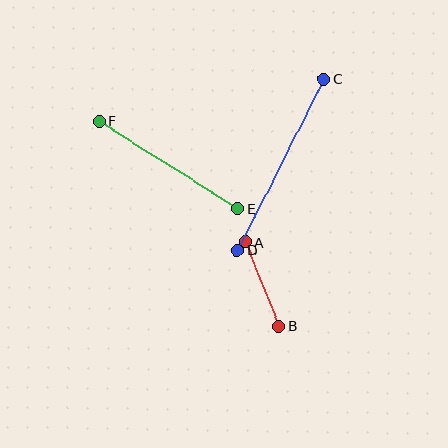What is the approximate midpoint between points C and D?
The midpoint is at approximately (281, 165) pixels.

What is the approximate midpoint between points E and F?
The midpoint is at approximately (168, 165) pixels.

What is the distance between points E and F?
The distance is approximately 164 pixels.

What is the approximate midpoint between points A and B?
The midpoint is at approximately (262, 284) pixels.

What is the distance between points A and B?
The distance is approximately 91 pixels.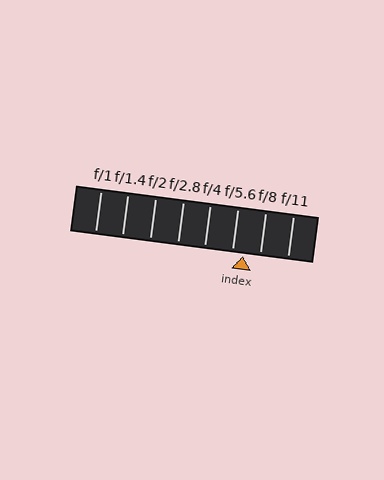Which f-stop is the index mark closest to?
The index mark is closest to f/5.6.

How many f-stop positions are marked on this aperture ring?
There are 8 f-stop positions marked.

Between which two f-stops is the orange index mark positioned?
The index mark is between f/5.6 and f/8.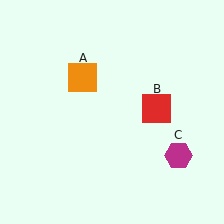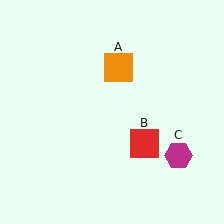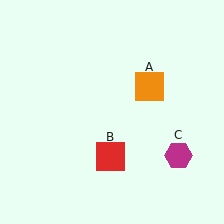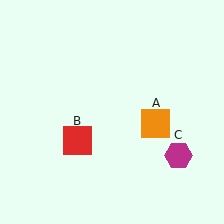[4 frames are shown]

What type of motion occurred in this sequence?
The orange square (object A), red square (object B) rotated clockwise around the center of the scene.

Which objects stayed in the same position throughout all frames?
Magenta hexagon (object C) remained stationary.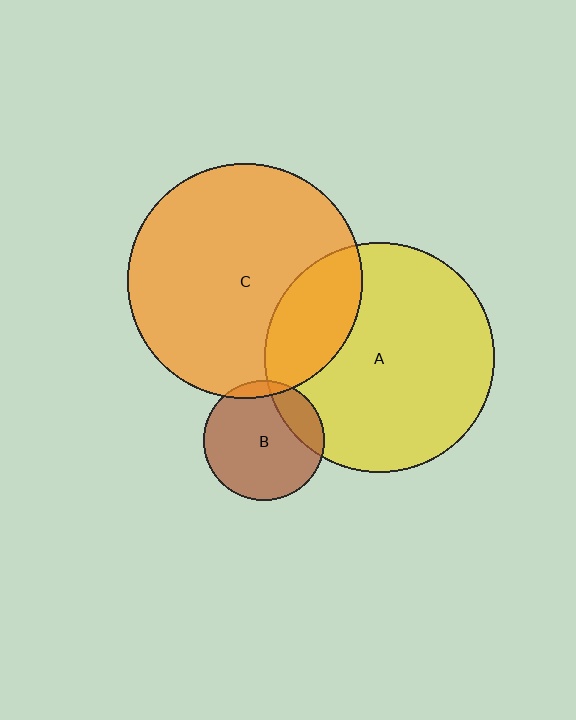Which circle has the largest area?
Circle C (orange).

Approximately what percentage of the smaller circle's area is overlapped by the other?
Approximately 20%.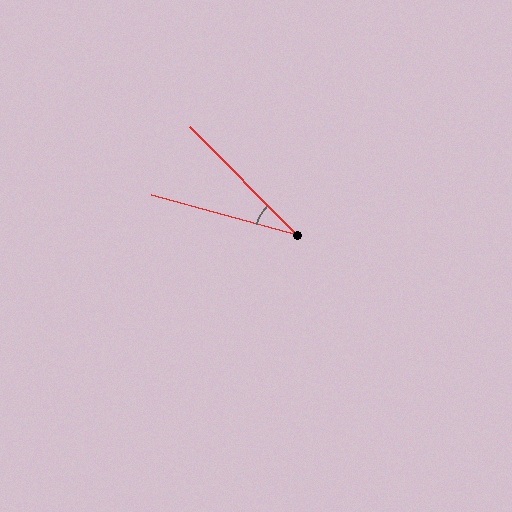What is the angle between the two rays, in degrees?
Approximately 30 degrees.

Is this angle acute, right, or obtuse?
It is acute.